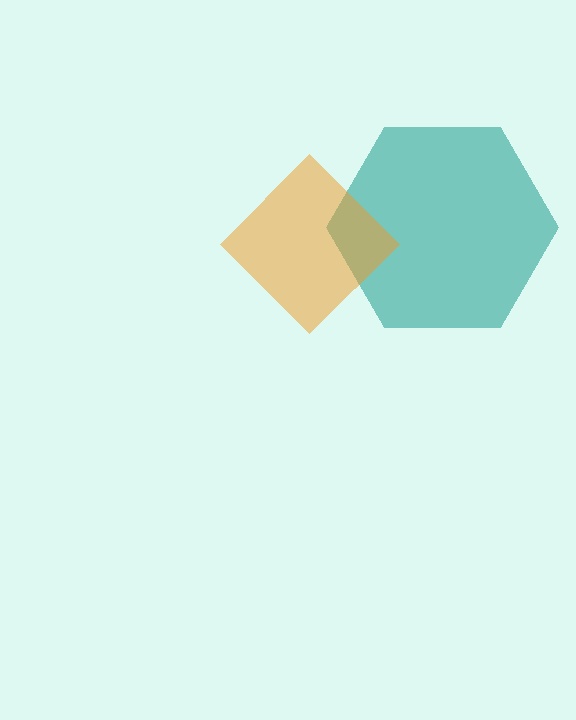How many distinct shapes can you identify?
There are 2 distinct shapes: a teal hexagon, an orange diamond.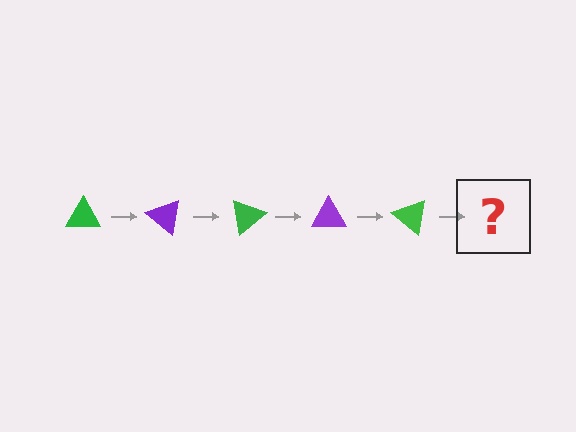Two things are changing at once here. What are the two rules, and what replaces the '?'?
The two rules are that it rotates 40 degrees each step and the color cycles through green and purple. The '?' should be a purple triangle, rotated 200 degrees from the start.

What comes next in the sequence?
The next element should be a purple triangle, rotated 200 degrees from the start.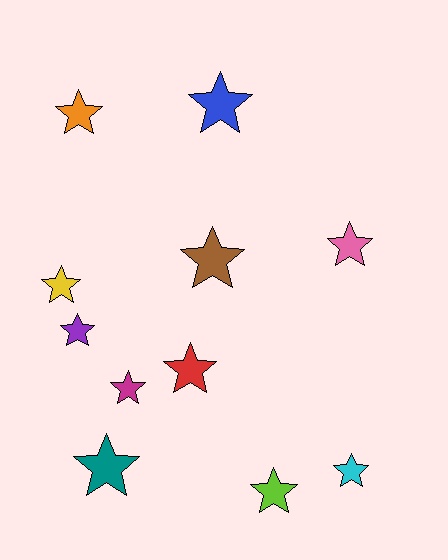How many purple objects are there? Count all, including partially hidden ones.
There is 1 purple object.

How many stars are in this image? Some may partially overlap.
There are 11 stars.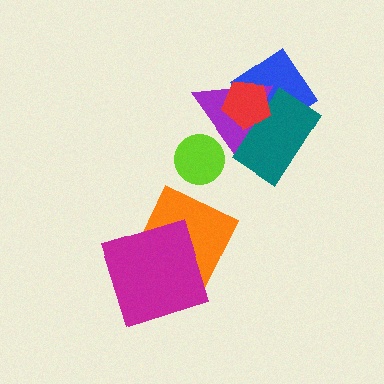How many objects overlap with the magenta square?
1 object overlaps with the magenta square.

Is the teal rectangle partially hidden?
Yes, it is partially covered by another shape.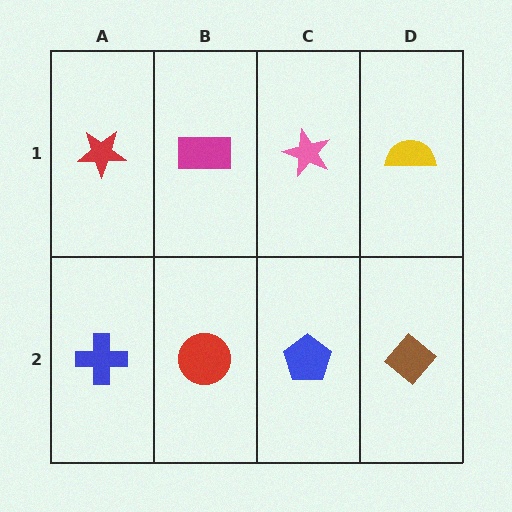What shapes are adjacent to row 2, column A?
A red star (row 1, column A), a red circle (row 2, column B).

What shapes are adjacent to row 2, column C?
A pink star (row 1, column C), a red circle (row 2, column B), a brown diamond (row 2, column D).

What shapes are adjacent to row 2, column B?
A magenta rectangle (row 1, column B), a blue cross (row 2, column A), a blue pentagon (row 2, column C).